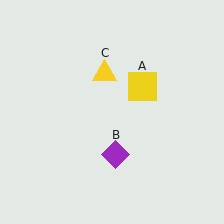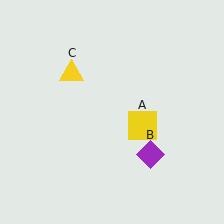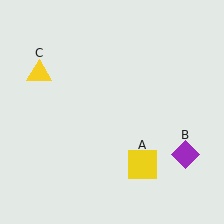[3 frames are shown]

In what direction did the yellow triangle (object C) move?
The yellow triangle (object C) moved left.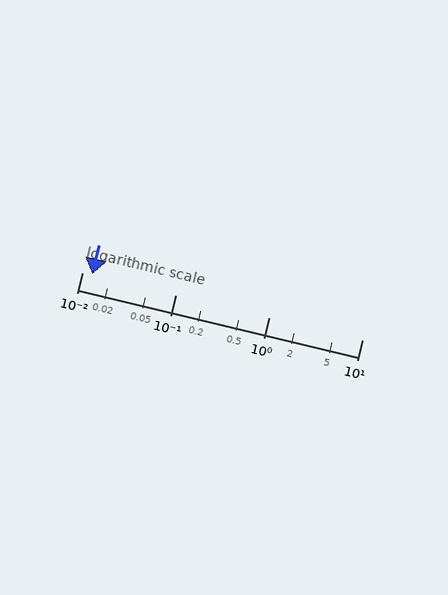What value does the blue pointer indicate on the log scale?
The pointer indicates approximately 0.013.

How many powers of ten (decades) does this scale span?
The scale spans 3 decades, from 0.01 to 10.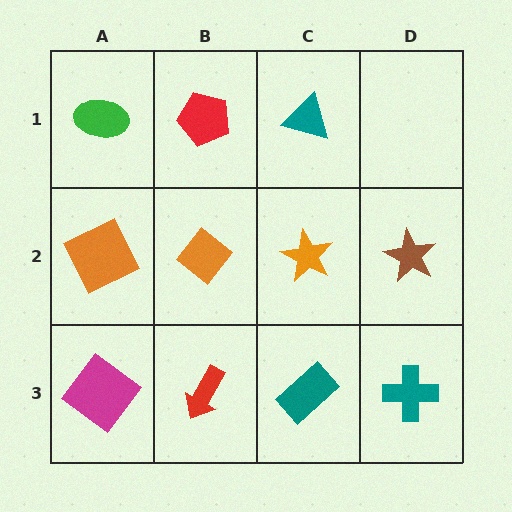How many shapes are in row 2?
4 shapes.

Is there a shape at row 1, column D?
No, that cell is empty.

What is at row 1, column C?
A teal triangle.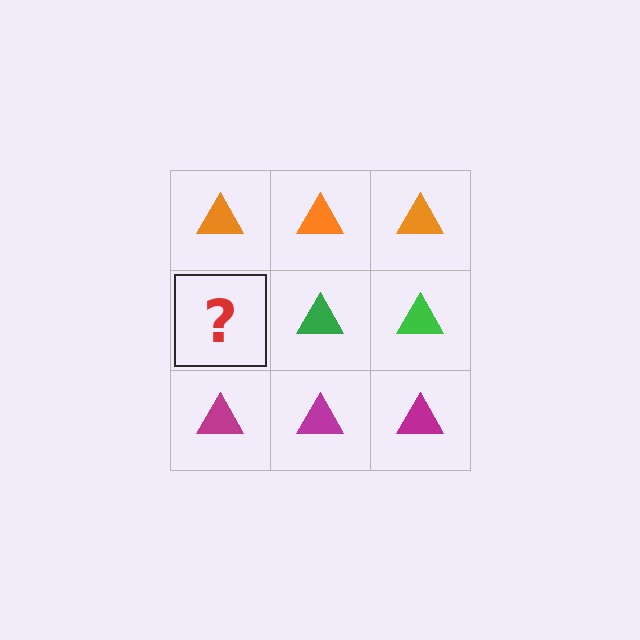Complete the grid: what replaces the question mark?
The question mark should be replaced with a green triangle.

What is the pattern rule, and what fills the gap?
The rule is that each row has a consistent color. The gap should be filled with a green triangle.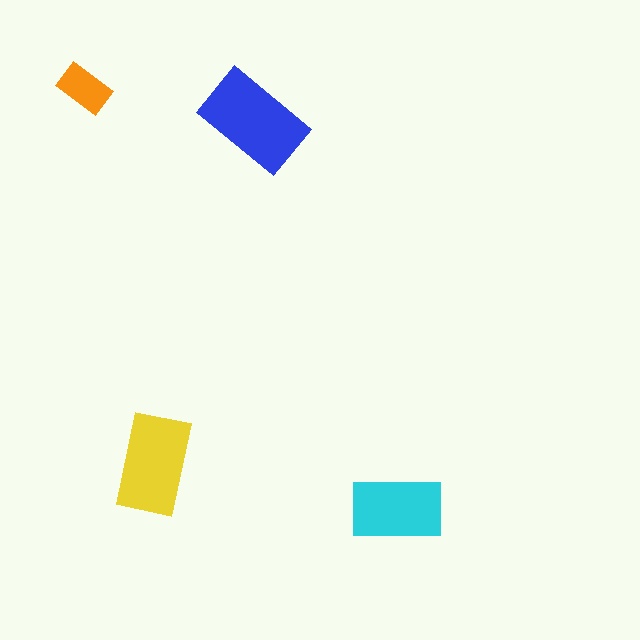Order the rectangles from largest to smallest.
the blue one, the yellow one, the cyan one, the orange one.